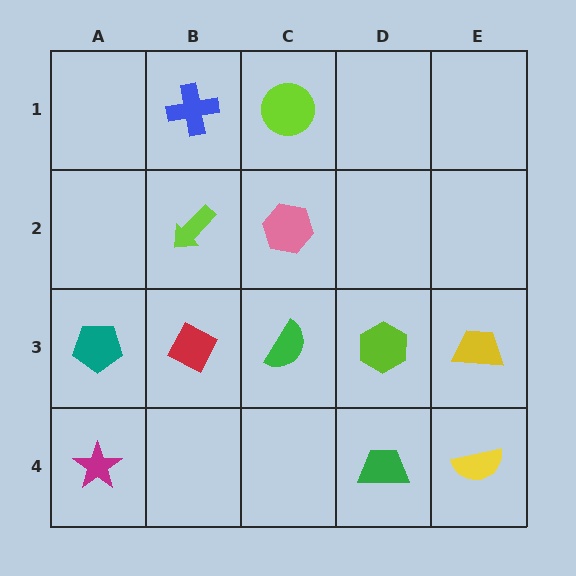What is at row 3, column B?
A red diamond.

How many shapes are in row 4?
3 shapes.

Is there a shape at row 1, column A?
No, that cell is empty.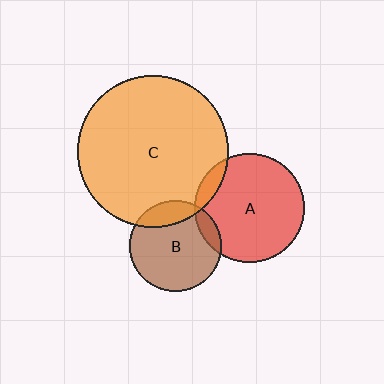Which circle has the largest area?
Circle C (orange).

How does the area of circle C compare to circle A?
Approximately 1.9 times.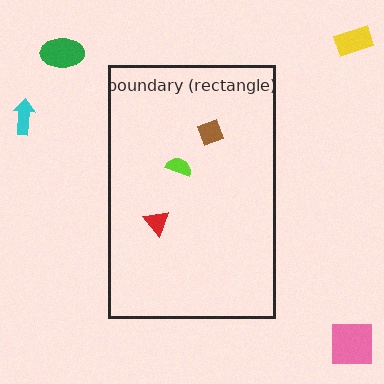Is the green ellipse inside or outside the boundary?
Outside.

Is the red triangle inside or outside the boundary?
Inside.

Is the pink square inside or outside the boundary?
Outside.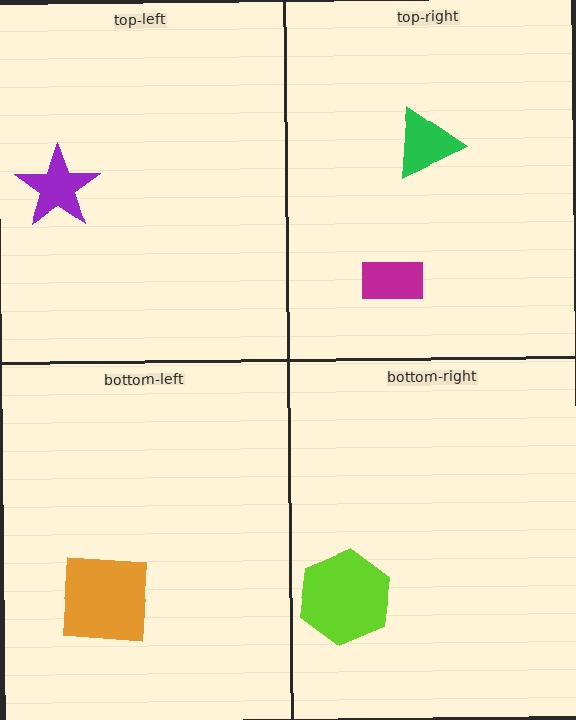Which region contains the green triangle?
The top-right region.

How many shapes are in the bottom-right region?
1.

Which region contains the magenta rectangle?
The top-right region.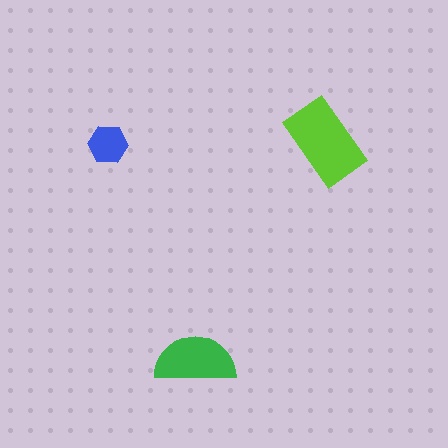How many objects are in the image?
There are 3 objects in the image.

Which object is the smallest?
The blue hexagon.